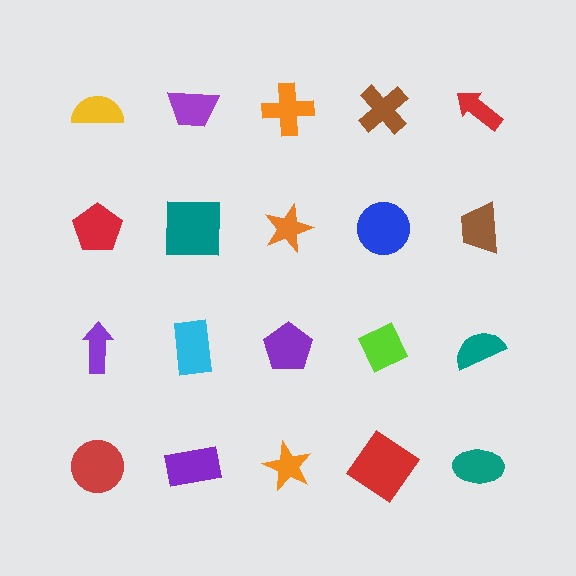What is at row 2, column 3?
An orange star.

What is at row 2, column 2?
A teal square.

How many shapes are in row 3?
5 shapes.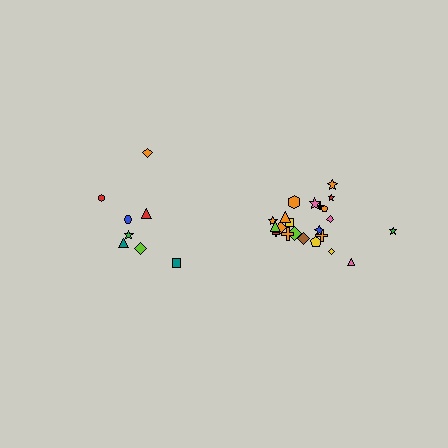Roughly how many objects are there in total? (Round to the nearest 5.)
Roughly 30 objects in total.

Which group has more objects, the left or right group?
The right group.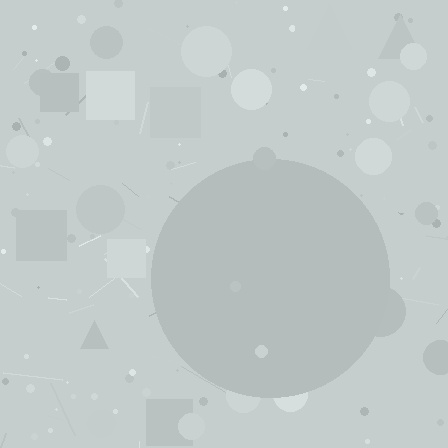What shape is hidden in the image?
A circle is hidden in the image.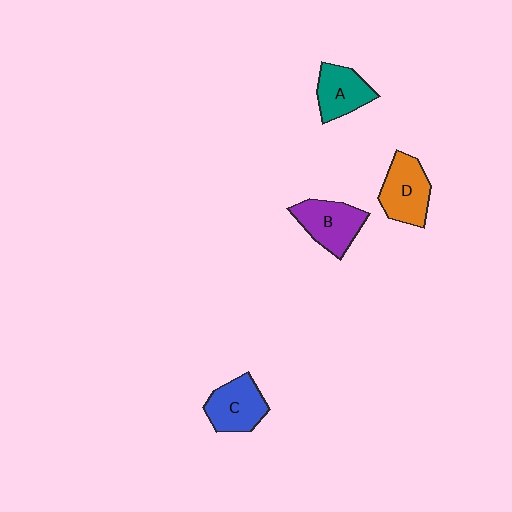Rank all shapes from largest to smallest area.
From largest to smallest: B (purple), D (orange), C (blue), A (teal).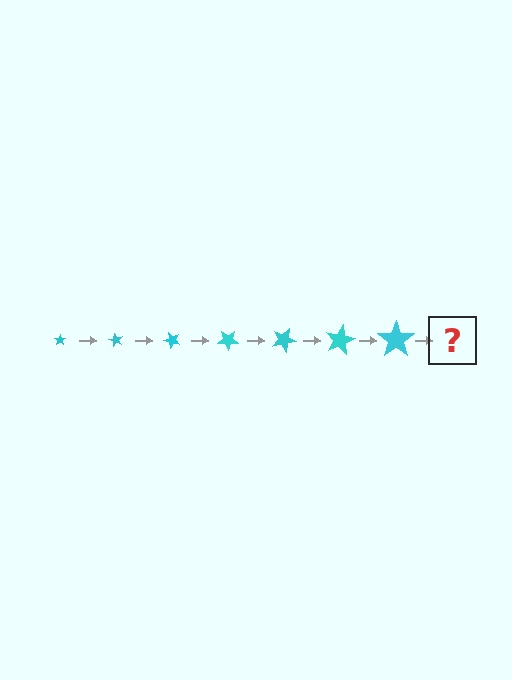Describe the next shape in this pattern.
It should be a star, larger than the previous one and rotated 420 degrees from the start.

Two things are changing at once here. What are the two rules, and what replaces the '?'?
The two rules are that the star grows larger each step and it rotates 60 degrees each step. The '?' should be a star, larger than the previous one and rotated 420 degrees from the start.